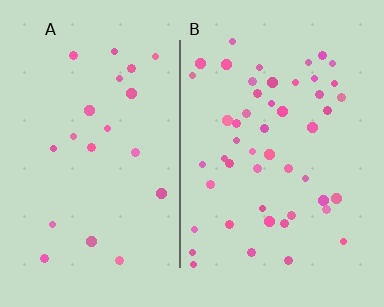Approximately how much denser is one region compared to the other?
Approximately 2.4× — region B over region A.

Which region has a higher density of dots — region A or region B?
B (the right).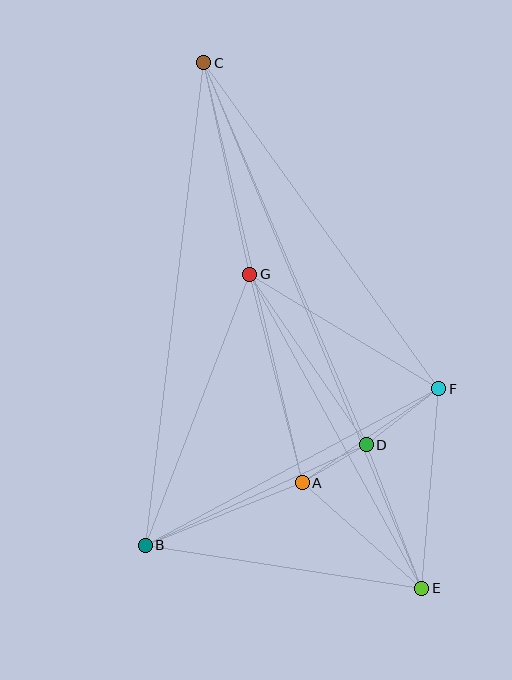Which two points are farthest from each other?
Points C and E are farthest from each other.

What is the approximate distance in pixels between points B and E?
The distance between B and E is approximately 280 pixels.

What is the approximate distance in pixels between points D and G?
The distance between D and G is approximately 206 pixels.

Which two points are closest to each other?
Points A and D are closest to each other.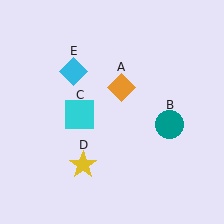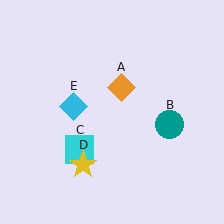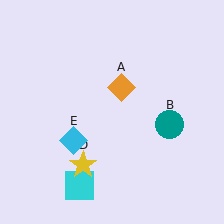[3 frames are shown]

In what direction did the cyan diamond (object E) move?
The cyan diamond (object E) moved down.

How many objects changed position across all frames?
2 objects changed position: cyan square (object C), cyan diamond (object E).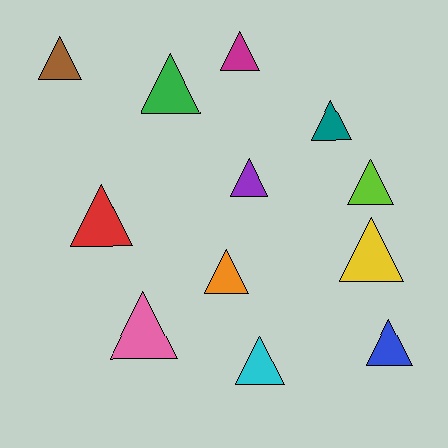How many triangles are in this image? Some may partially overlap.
There are 12 triangles.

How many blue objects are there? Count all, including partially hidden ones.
There is 1 blue object.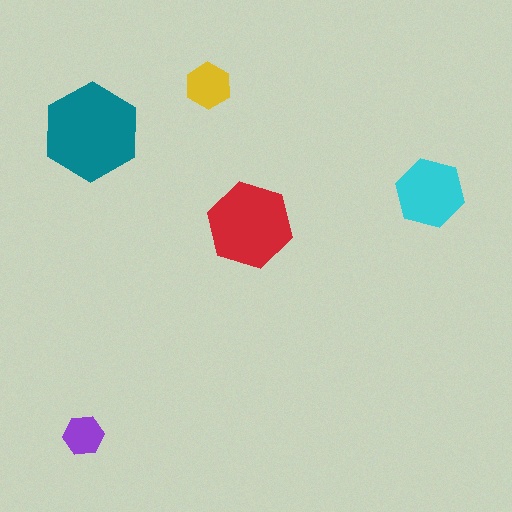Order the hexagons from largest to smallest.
the teal one, the red one, the cyan one, the yellow one, the purple one.